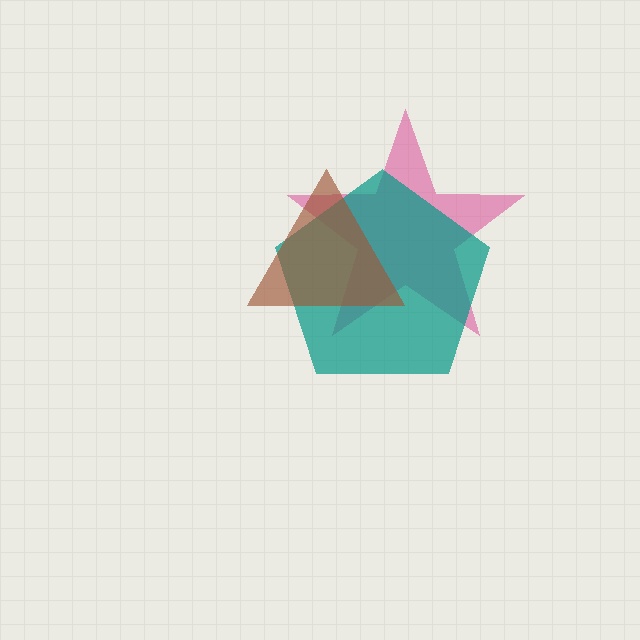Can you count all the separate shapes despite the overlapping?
Yes, there are 3 separate shapes.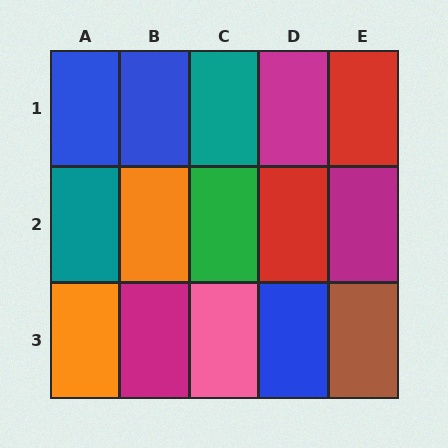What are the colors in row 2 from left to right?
Teal, orange, green, red, magenta.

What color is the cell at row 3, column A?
Orange.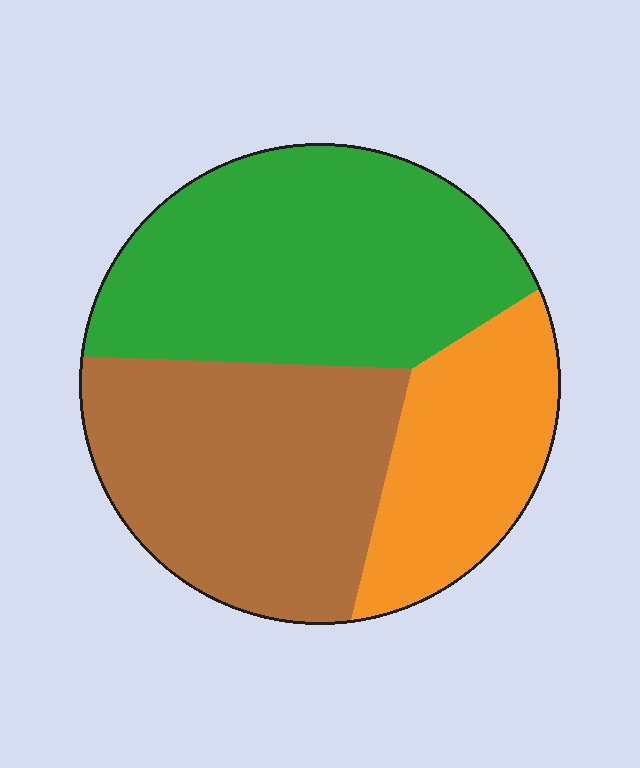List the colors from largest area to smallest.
From largest to smallest: green, brown, orange.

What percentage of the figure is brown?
Brown takes up about three eighths (3/8) of the figure.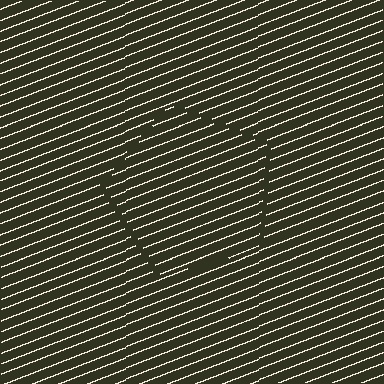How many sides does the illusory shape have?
5 sides — the line-ends trace a pentagon.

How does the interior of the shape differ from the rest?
The interior of the shape contains the same grating, shifted by half a period — the contour is defined by the phase discontinuity where line-ends from the inner and outer gratings abut.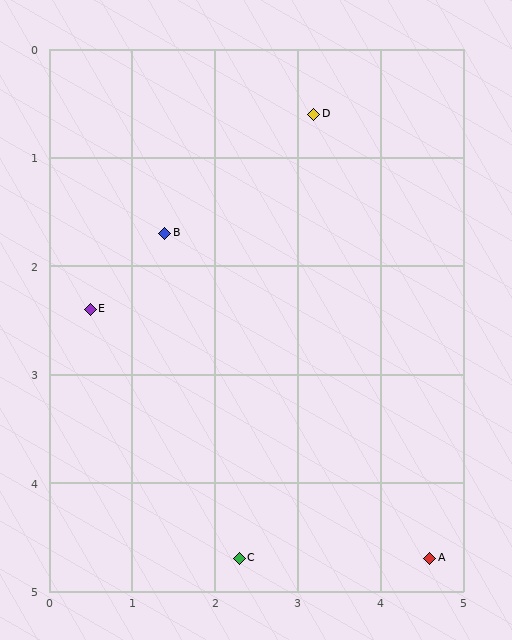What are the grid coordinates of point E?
Point E is at approximately (0.5, 2.4).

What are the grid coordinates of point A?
Point A is at approximately (4.6, 4.7).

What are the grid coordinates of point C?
Point C is at approximately (2.3, 4.7).